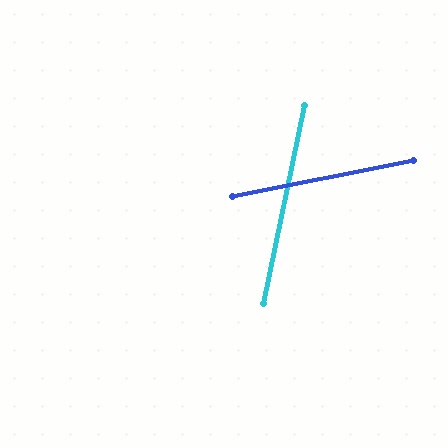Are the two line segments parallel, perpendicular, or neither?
Neither parallel nor perpendicular — they differ by about 67°.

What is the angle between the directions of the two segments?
Approximately 67 degrees.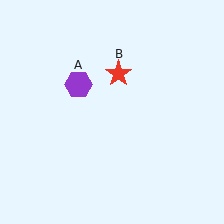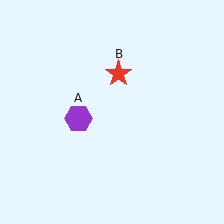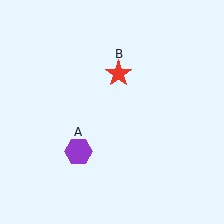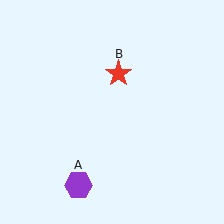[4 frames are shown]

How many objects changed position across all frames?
1 object changed position: purple hexagon (object A).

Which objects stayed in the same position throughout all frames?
Red star (object B) remained stationary.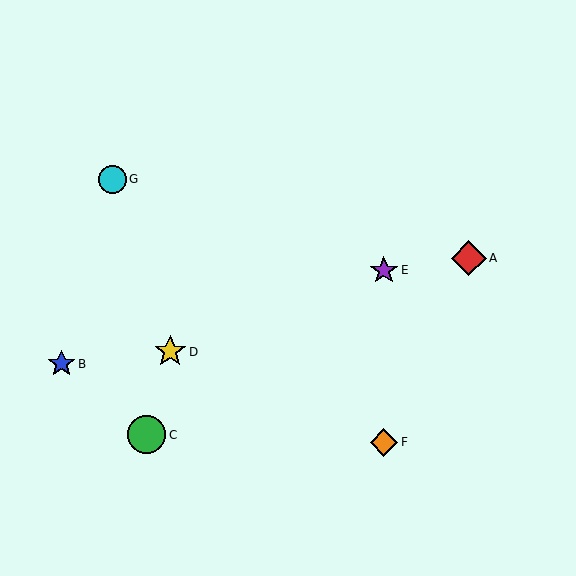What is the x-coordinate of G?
Object G is at x≈113.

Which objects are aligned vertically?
Objects E, F are aligned vertically.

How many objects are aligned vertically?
2 objects (E, F) are aligned vertically.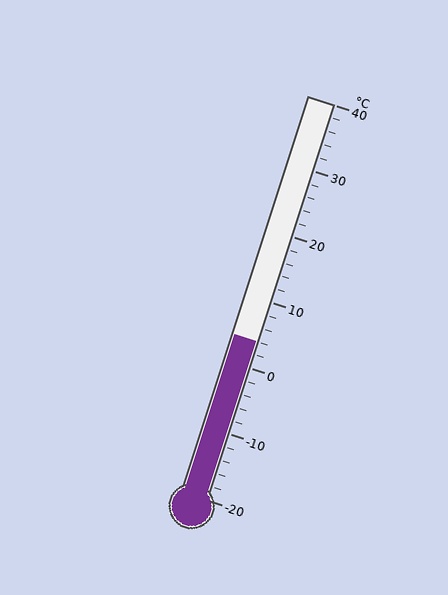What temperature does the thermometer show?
The thermometer shows approximately 4°C.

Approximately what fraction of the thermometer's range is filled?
The thermometer is filled to approximately 40% of its range.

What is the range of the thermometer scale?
The thermometer scale ranges from -20°C to 40°C.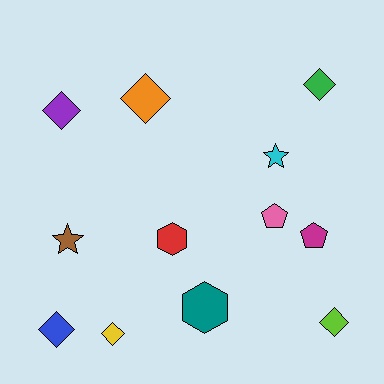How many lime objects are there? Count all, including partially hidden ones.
There is 1 lime object.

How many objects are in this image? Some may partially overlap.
There are 12 objects.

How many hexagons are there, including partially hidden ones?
There are 2 hexagons.